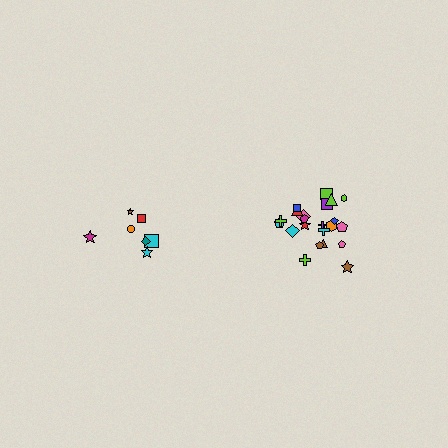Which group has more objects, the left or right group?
The right group.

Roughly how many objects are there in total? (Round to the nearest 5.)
Roughly 30 objects in total.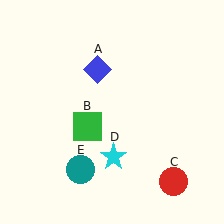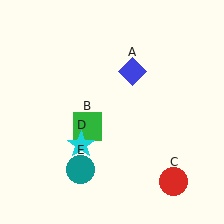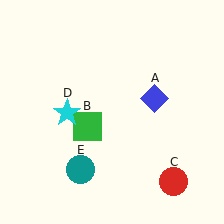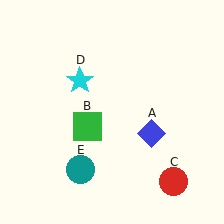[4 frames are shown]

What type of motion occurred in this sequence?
The blue diamond (object A), cyan star (object D) rotated clockwise around the center of the scene.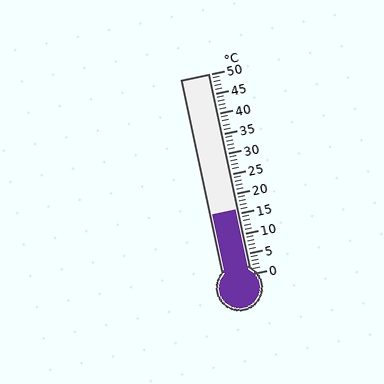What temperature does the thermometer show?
The thermometer shows approximately 16°C.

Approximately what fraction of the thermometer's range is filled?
The thermometer is filled to approximately 30% of its range.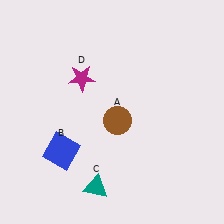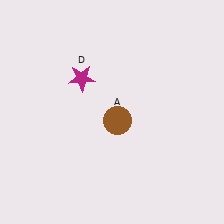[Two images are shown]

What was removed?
The teal triangle (C), the blue square (B) were removed in Image 2.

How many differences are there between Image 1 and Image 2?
There are 2 differences between the two images.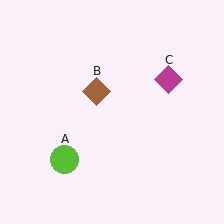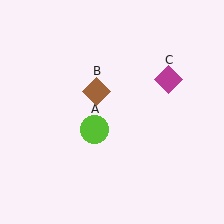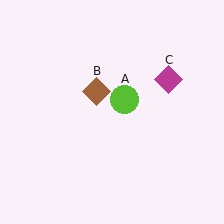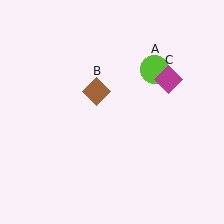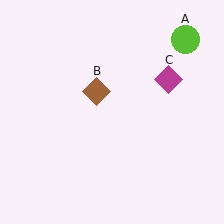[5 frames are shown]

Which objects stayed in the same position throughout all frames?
Brown diamond (object B) and magenta diamond (object C) remained stationary.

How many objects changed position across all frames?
1 object changed position: lime circle (object A).